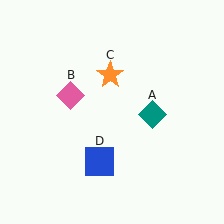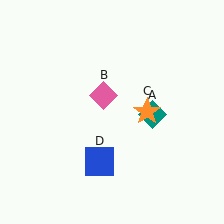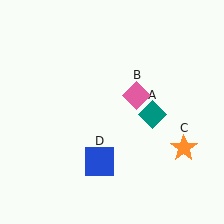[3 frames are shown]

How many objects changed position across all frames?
2 objects changed position: pink diamond (object B), orange star (object C).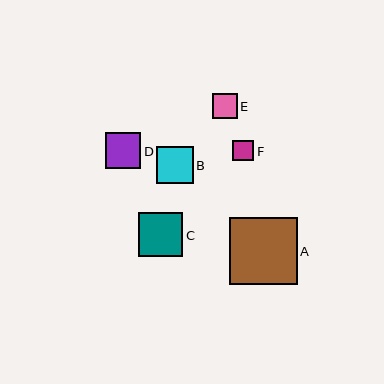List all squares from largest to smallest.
From largest to smallest: A, C, B, D, E, F.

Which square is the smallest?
Square F is the smallest with a size of approximately 21 pixels.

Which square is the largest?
Square A is the largest with a size of approximately 68 pixels.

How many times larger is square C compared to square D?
Square C is approximately 1.2 times the size of square D.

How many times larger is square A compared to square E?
Square A is approximately 2.7 times the size of square E.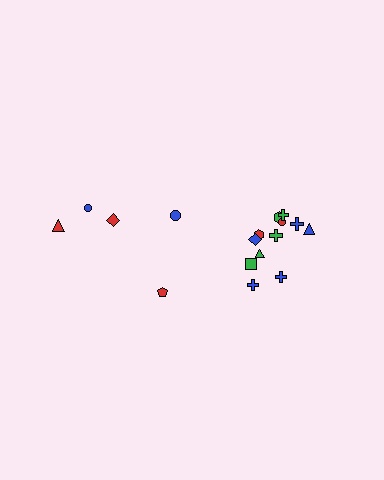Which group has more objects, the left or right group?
The right group.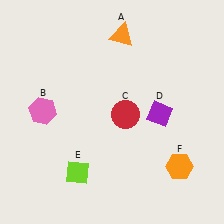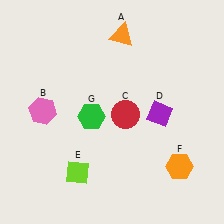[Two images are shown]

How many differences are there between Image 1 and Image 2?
There is 1 difference between the two images.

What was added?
A green hexagon (G) was added in Image 2.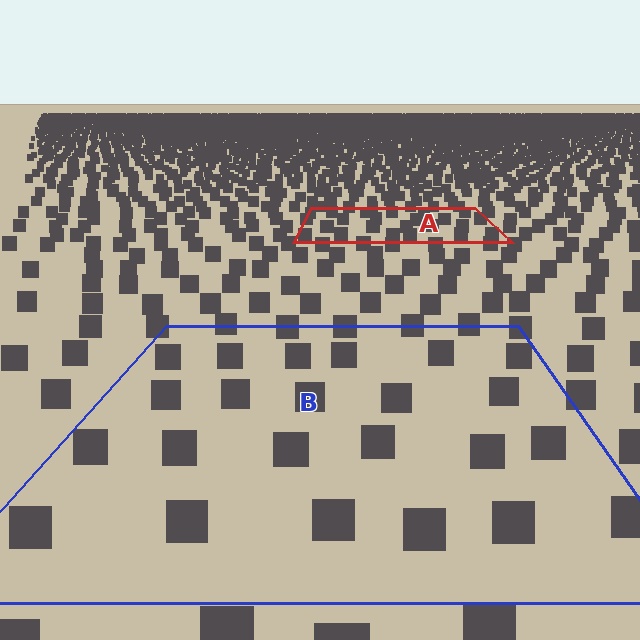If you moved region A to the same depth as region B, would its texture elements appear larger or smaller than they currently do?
They would appear larger. At a closer depth, the same texture elements are projected at a bigger on-screen size.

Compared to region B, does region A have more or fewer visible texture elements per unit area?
Region A has more texture elements per unit area — they are packed more densely because it is farther away.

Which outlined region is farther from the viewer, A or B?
Region A is farther from the viewer — the texture elements inside it appear smaller and more densely packed.